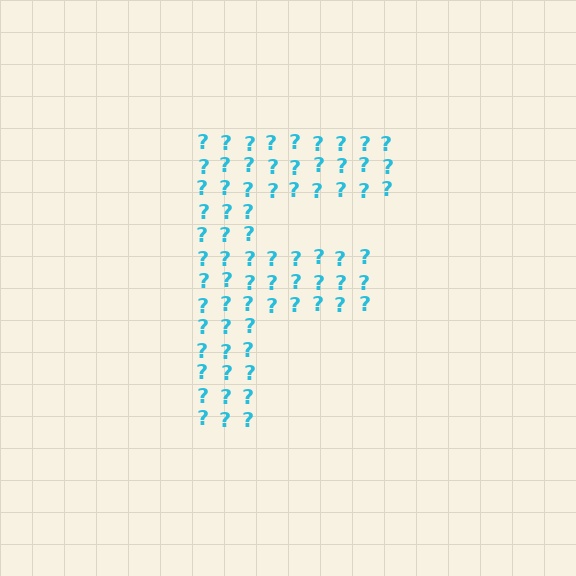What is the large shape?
The large shape is the letter F.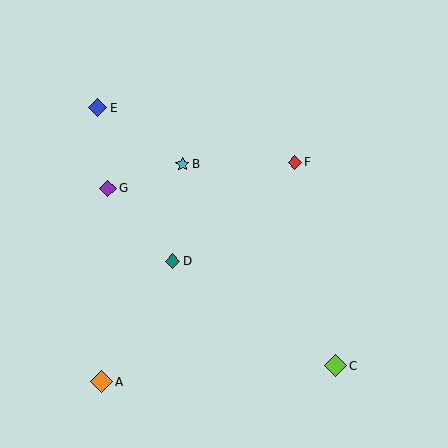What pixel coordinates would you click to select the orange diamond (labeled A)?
Click at (101, 382) to select the orange diamond A.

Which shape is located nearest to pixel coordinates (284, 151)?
The red diamond (labeled F) at (295, 162) is nearest to that location.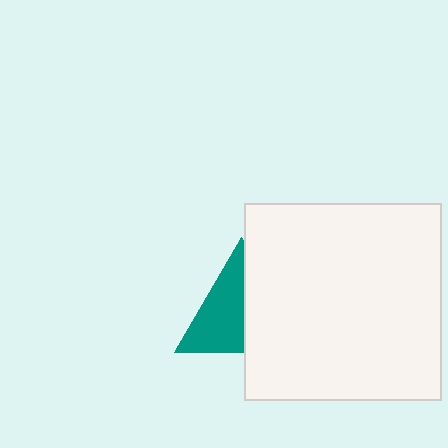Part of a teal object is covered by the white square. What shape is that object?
It is a triangle.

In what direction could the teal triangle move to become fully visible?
The teal triangle could move left. That would shift it out from behind the white square entirely.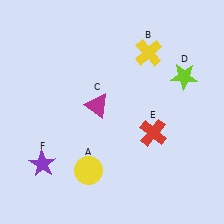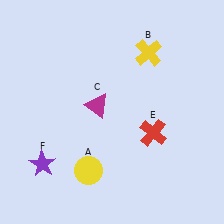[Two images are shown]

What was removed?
The lime star (D) was removed in Image 2.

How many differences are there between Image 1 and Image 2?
There is 1 difference between the two images.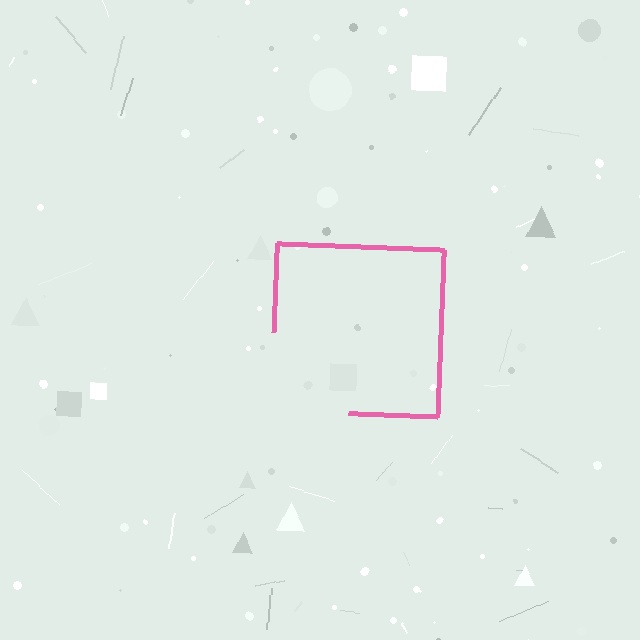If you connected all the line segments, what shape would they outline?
They would outline a square.